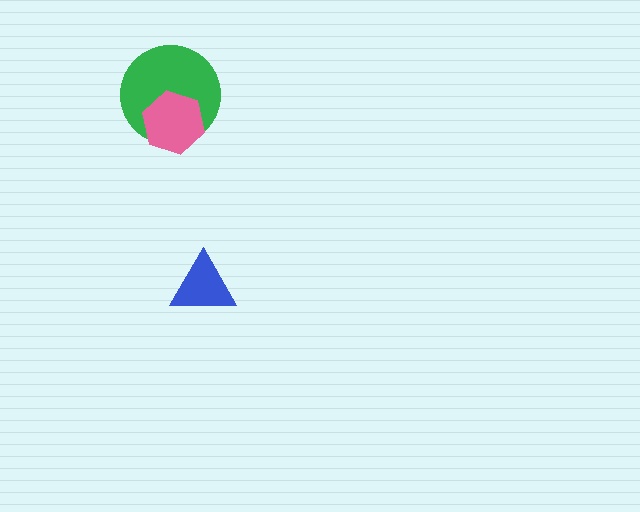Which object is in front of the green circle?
The pink hexagon is in front of the green circle.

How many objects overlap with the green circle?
1 object overlaps with the green circle.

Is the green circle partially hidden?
Yes, it is partially covered by another shape.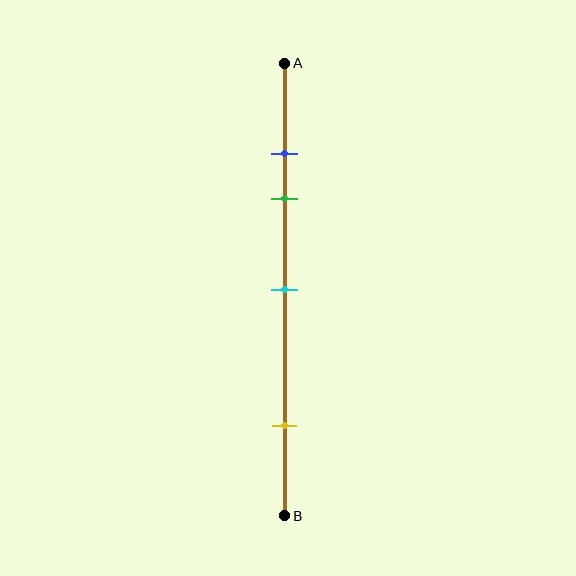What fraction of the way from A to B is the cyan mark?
The cyan mark is approximately 50% (0.5) of the way from A to B.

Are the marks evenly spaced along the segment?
No, the marks are not evenly spaced.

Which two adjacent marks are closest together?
The blue and green marks are the closest adjacent pair.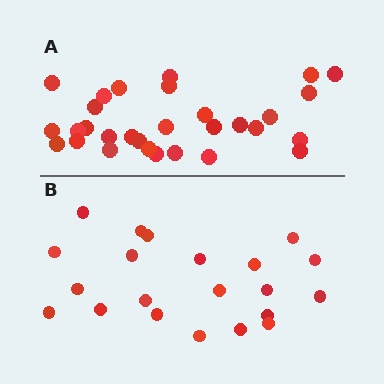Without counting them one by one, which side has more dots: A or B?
Region A (the top region) has more dots.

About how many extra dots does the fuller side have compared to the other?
Region A has roughly 8 or so more dots than region B.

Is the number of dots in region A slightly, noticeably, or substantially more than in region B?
Region A has noticeably more, but not dramatically so. The ratio is roughly 1.4 to 1.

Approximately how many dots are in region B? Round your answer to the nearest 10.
About 20 dots. (The exact count is 21, which rounds to 20.)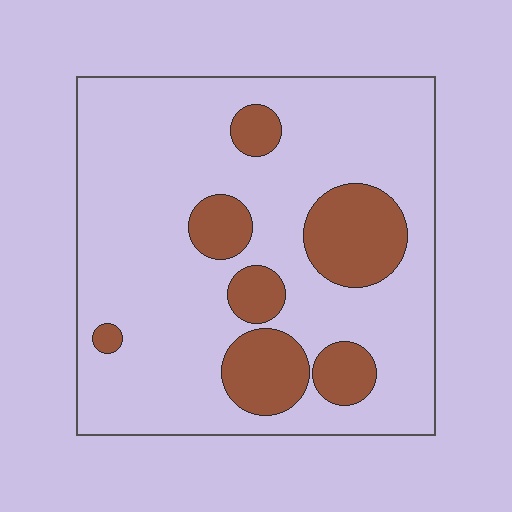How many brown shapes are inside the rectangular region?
7.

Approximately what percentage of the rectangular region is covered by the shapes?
Approximately 20%.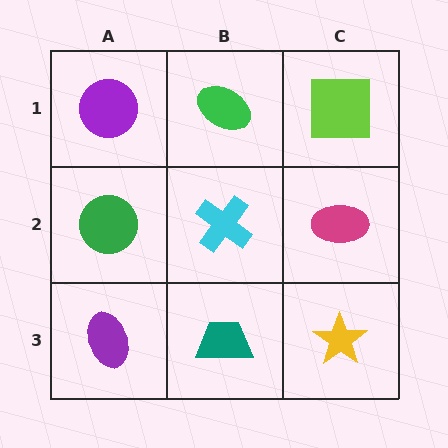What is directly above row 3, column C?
A magenta ellipse.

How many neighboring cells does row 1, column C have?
2.